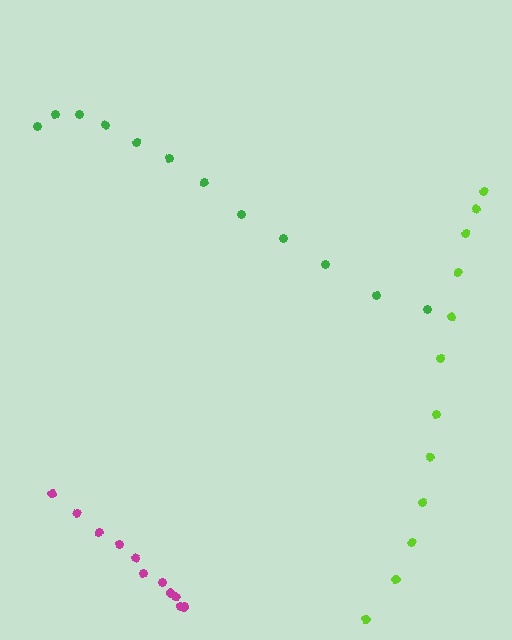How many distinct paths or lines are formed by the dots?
There are 3 distinct paths.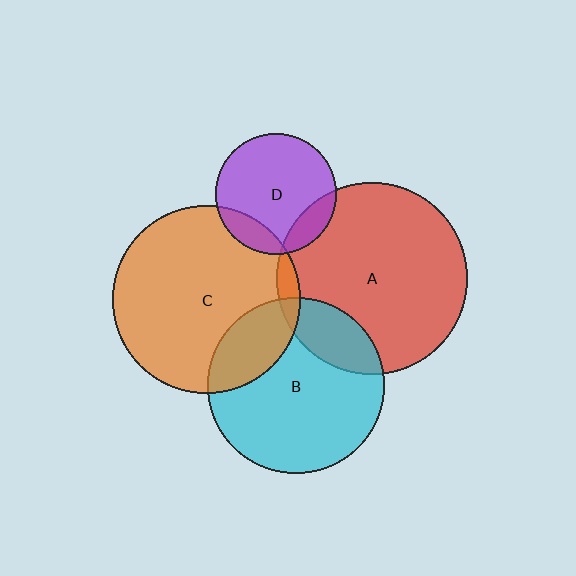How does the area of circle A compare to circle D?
Approximately 2.5 times.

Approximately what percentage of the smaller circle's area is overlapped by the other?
Approximately 15%.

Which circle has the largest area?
Circle A (red).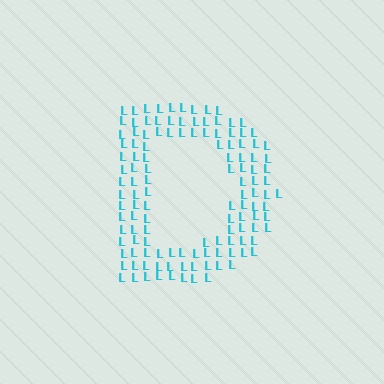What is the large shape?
The large shape is the letter D.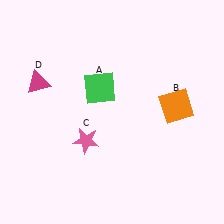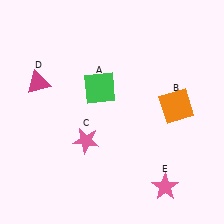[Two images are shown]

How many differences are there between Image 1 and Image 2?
There is 1 difference between the two images.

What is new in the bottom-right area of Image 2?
A pink star (E) was added in the bottom-right area of Image 2.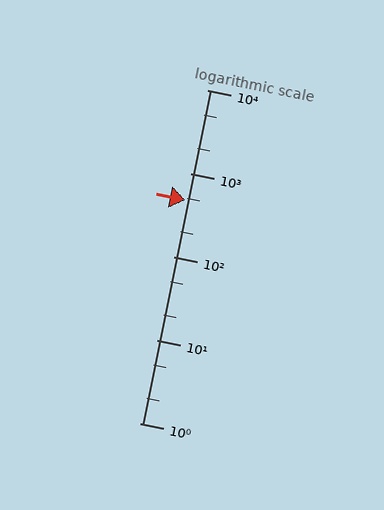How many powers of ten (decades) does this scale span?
The scale spans 4 decades, from 1 to 10000.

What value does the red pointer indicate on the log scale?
The pointer indicates approximately 470.